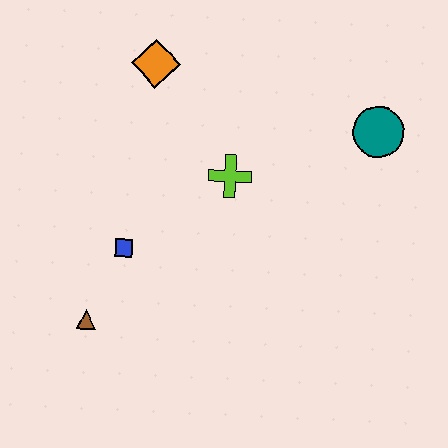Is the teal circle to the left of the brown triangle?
No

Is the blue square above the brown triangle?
Yes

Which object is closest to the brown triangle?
The blue square is closest to the brown triangle.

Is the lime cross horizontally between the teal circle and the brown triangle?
Yes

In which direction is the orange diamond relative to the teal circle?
The orange diamond is to the left of the teal circle.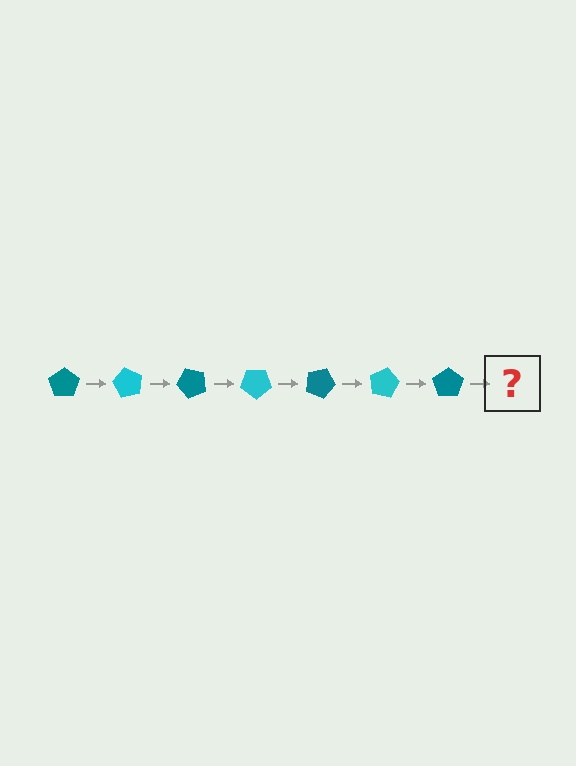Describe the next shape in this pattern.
It should be a cyan pentagon, rotated 420 degrees from the start.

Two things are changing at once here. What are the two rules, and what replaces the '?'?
The two rules are that it rotates 60 degrees each step and the color cycles through teal and cyan. The '?' should be a cyan pentagon, rotated 420 degrees from the start.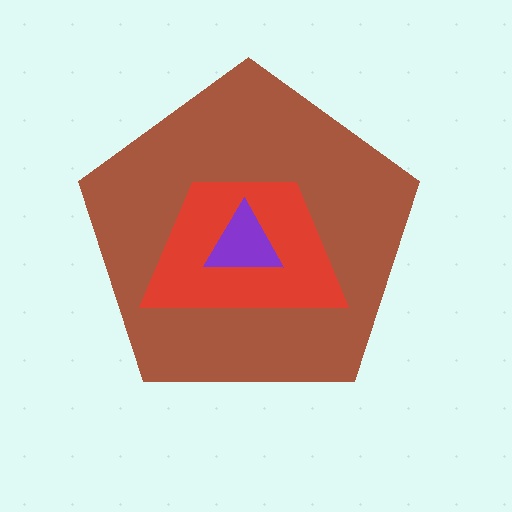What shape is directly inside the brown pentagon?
The red trapezoid.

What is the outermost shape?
The brown pentagon.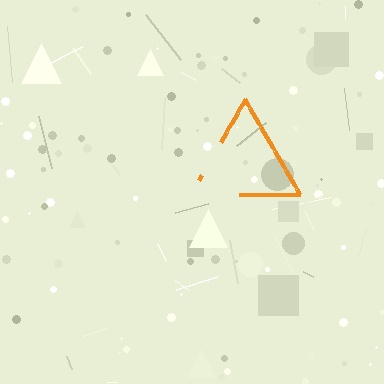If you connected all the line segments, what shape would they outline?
They would outline a triangle.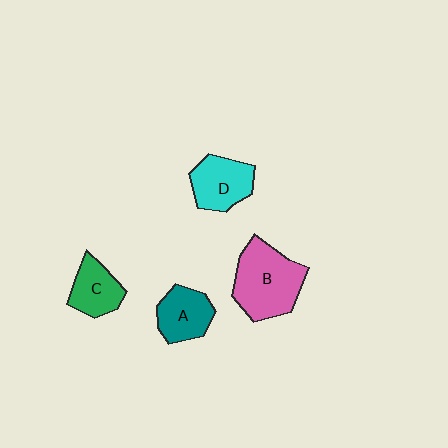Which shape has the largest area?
Shape B (pink).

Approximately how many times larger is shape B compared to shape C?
Approximately 1.9 times.